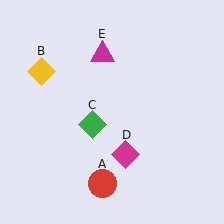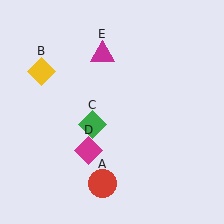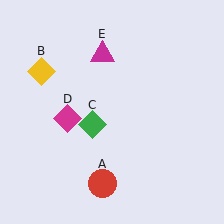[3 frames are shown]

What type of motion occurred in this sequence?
The magenta diamond (object D) rotated clockwise around the center of the scene.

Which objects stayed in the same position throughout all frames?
Red circle (object A) and yellow diamond (object B) and green diamond (object C) and magenta triangle (object E) remained stationary.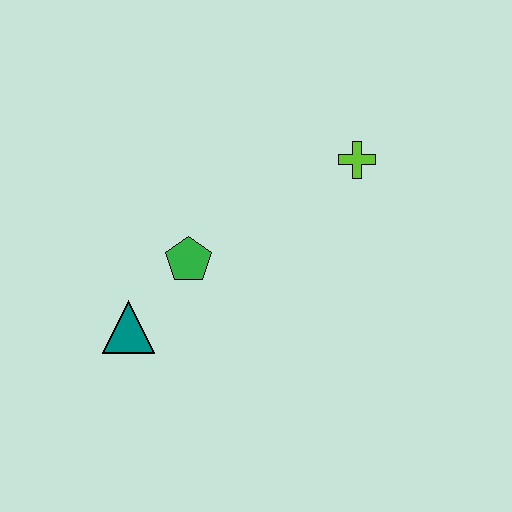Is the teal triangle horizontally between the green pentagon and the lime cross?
No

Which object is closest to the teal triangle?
The green pentagon is closest to the teal triangle.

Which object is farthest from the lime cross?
The teal triangle is farthest from the lime cross.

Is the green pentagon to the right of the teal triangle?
Yes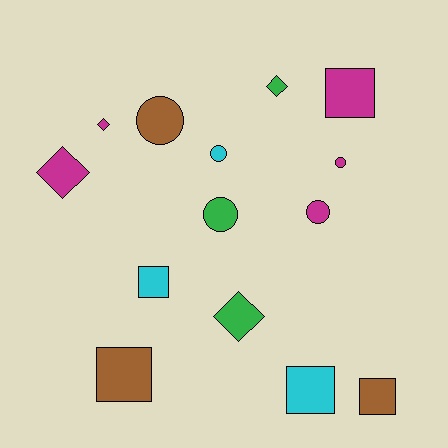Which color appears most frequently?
Magenta, with 5 objects.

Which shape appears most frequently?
Square, with 5 objects.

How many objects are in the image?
There are 14 objects.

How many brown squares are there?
There are 2 brown squares.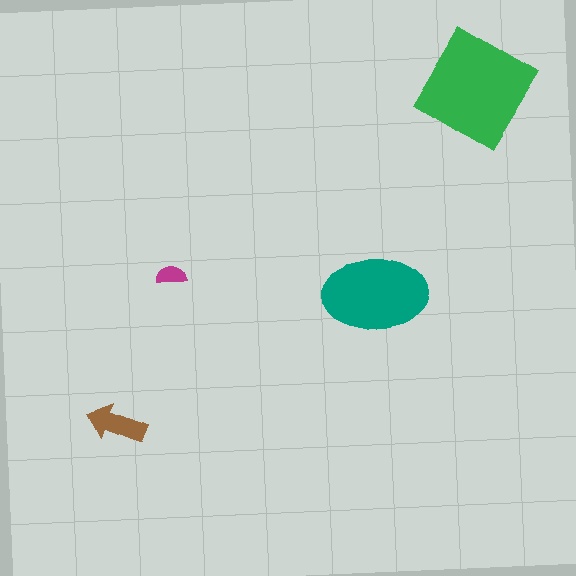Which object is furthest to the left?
The brown arrow is leftmost.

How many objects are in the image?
There are 4 objects in the image.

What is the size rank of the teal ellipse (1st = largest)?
2nd.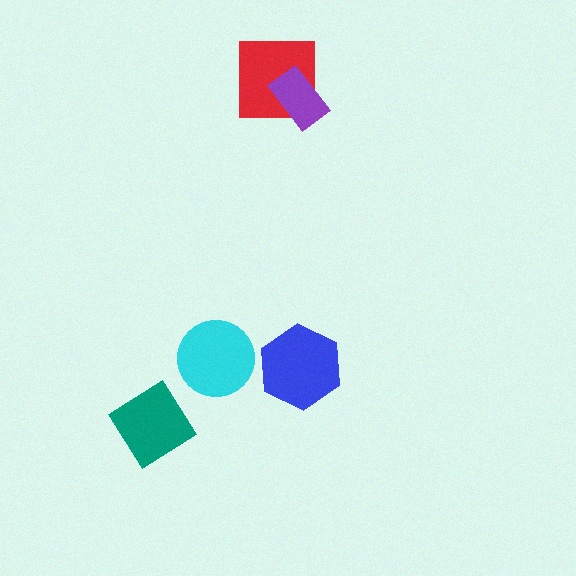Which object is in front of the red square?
The purple rectangle is in front of the red square.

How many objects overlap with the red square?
1 object overlaps with the red square.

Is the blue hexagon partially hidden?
No, no other shape covers it.